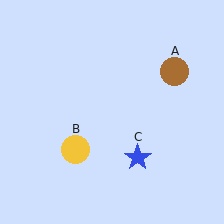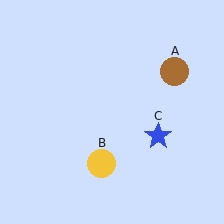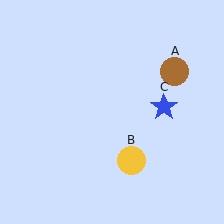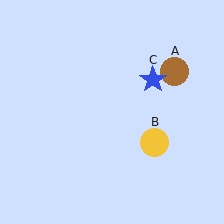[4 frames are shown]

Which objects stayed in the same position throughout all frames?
Brown circle (object A) remained stationary.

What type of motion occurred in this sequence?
The yellow circle (object B), blue star (object C) rotated counterclockwise around the center of the scene.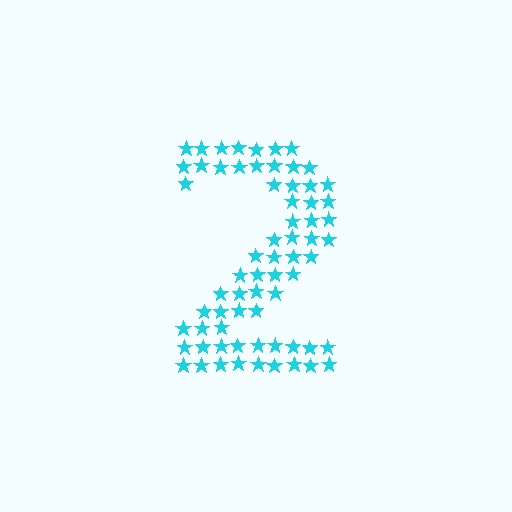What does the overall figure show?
The overall figure shows the digit 2.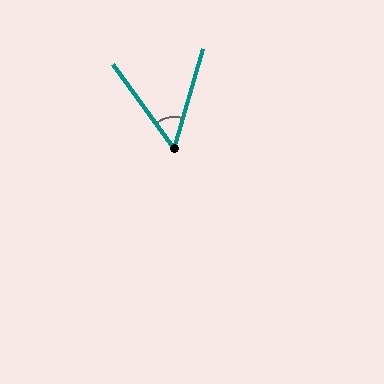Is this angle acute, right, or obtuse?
It is acute.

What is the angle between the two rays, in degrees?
Approximately 52 degrees.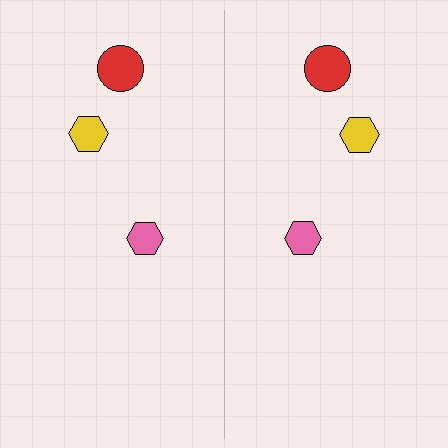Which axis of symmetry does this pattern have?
The pattern has a vertical axis of symmetry running through the center of the image.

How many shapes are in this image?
There are 6 shapes in this image.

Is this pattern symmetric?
Yes, this pattern has bilateral (reflection) symmetry.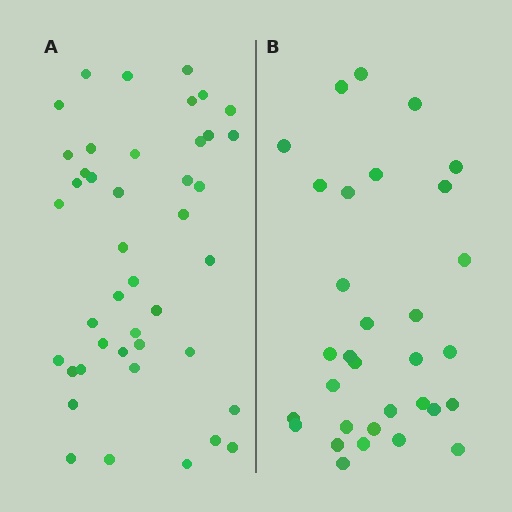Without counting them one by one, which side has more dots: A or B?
Region A (the left region) has more dots.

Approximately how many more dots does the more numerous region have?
Region A has roughly 12 or so more dots than region B.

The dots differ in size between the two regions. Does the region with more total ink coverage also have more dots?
No. Region B has more total ink coverage because its dots are larger, but region A actually contains more individual dots. Total area can be misleading — the number of items is what matters here.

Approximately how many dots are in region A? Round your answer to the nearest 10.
About 40 dots. (The exact count is 43, which rounds to 40.)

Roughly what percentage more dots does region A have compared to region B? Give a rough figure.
About 35% more.